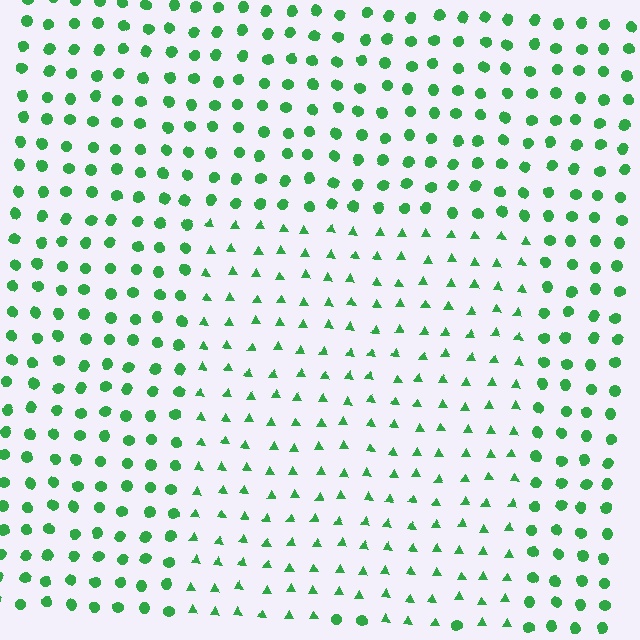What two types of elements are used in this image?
The image uses triangles inside the rectangle region and circles outside it.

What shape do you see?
I see a rectangle.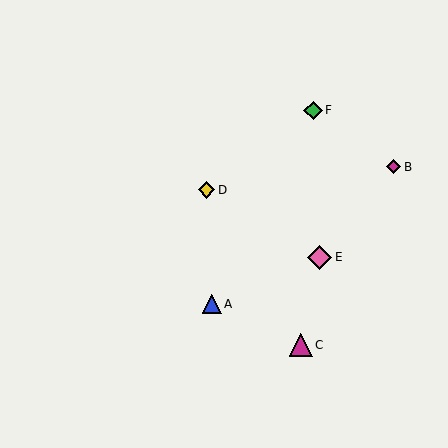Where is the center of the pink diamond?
The center of the pink diamond is at (320, 257).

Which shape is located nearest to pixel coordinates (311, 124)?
The green diamond (labeled F) at (313, 110) is nearest to that location.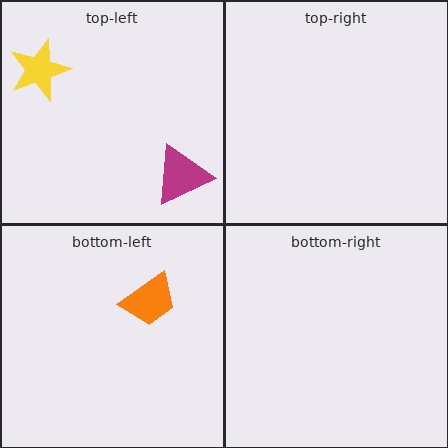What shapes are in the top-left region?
The magenta triangle, the yellow star.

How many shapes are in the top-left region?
2.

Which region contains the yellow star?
The top-left region.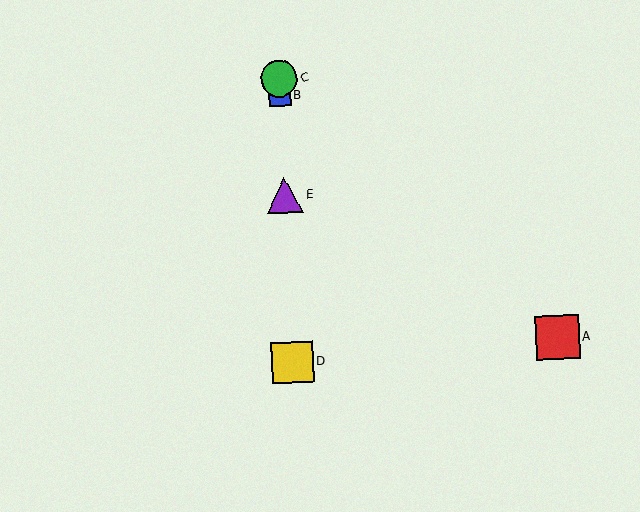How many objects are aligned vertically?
4 objects (B, C, D, E) are aligned vertically.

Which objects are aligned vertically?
Objects B, C, D, E are aligned vertically.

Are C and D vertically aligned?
Yes, both are at x≈279.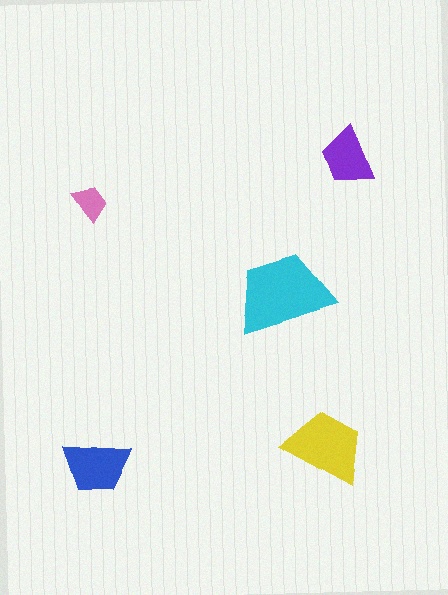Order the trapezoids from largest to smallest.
the cyan one, the yellow one, the blue one, the purple one, the pink one.